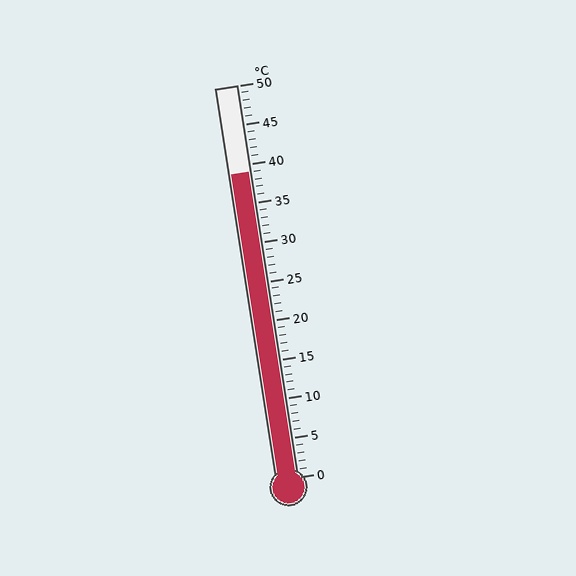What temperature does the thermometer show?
The thermometer shows approximately 39°C.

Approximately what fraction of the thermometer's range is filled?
The thermometer is filled to approximately 80% of its range.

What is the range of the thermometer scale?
The thermometer scale ranges from 0°C to 50°C.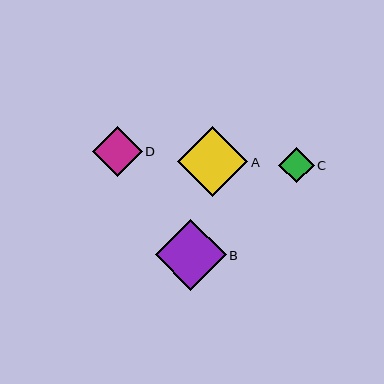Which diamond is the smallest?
Diamond C is the smallest with a size of approximately 35 pixels.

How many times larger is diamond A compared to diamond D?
Diamond A is approximately 1.4 times the size of diamond D.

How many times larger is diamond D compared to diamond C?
Diamond D is approximately 1.4 times the size of diamond C.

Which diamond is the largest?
Diamond B is the largest with a size of approximately 71 pixels.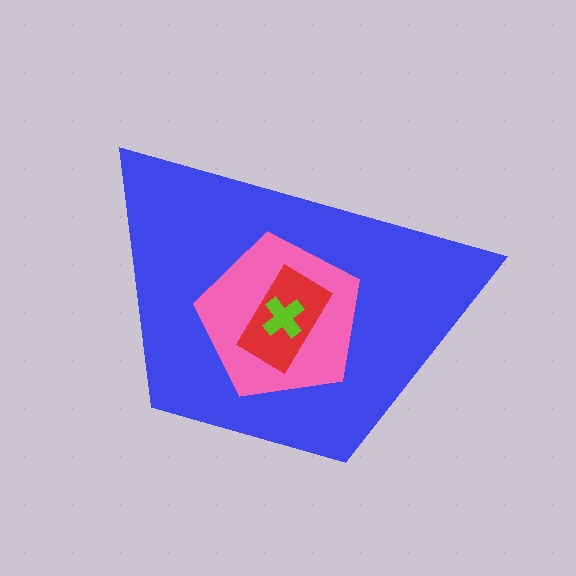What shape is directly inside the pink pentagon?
The red rectangle.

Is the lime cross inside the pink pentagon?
Yes.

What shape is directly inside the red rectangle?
The lime cross.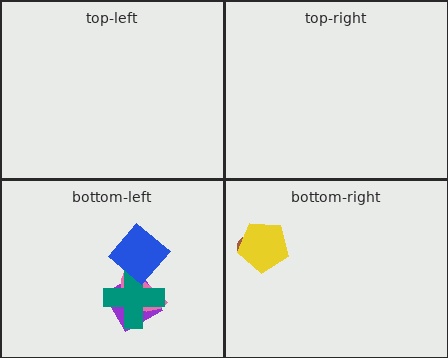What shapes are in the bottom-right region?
The brown ellipse, the yellow pentagon.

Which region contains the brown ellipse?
The bottom-right region.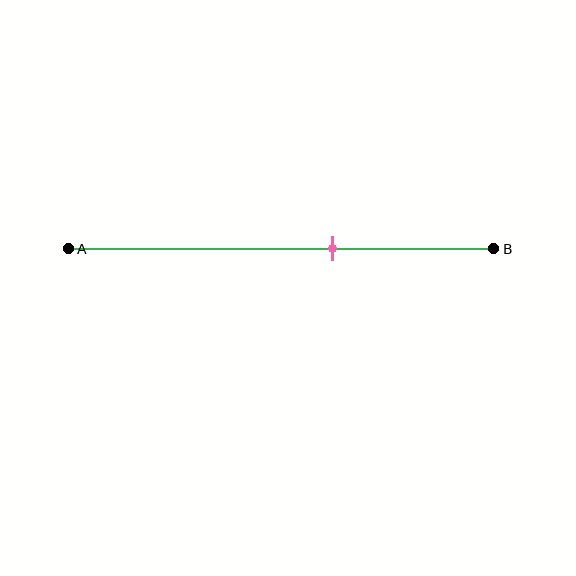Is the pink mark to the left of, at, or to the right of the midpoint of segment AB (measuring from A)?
The pink mark is to the right of the midpoint of segment AB.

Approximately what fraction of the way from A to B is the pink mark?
The pink mark is approximately 60% of the way from A to B.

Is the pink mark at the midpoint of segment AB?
No, the mark is at about 60% from A, not at the 50% midpoint.